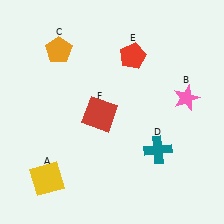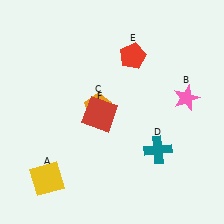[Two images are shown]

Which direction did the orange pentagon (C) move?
The orange pentagon (C) moved down.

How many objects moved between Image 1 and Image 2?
1 object moved between the two images.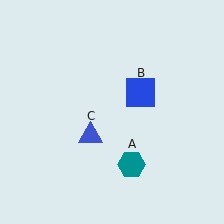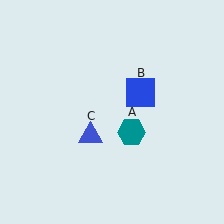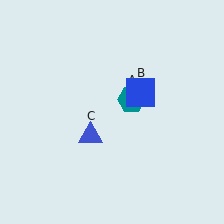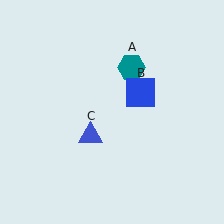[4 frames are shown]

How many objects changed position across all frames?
1 object changed position: teal hexagon (object A).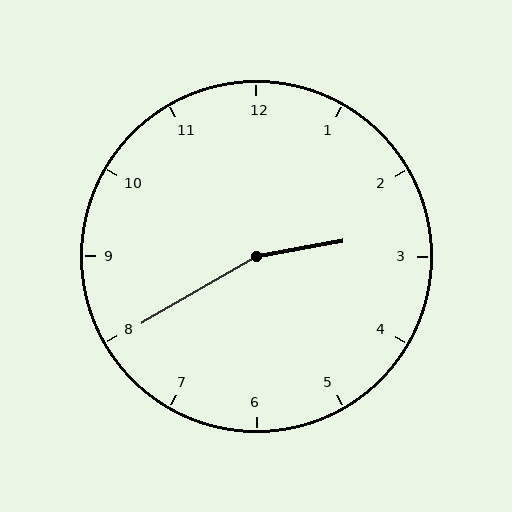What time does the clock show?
2:40.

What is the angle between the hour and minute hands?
Approximately 160 degrees.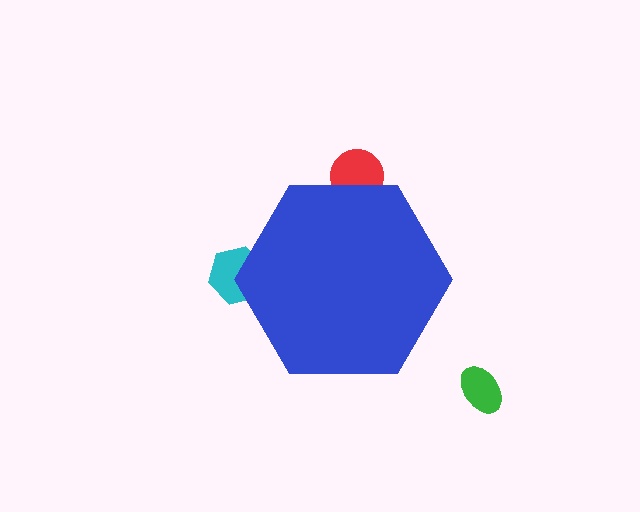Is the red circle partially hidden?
Yes, the red circle is partially hidden behind the blue hexagon.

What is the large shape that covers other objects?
A blue hexagon.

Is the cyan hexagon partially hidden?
Yes, the cyan hexagon is partially hidden behind the blue hexagon.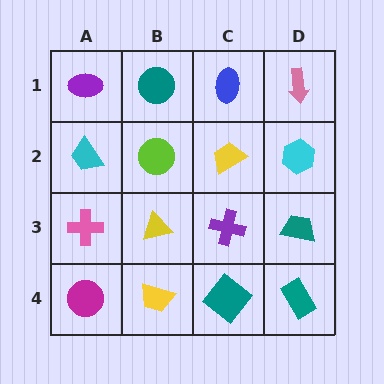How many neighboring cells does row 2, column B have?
4.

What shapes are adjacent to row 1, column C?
A yellow trapezoid (row 2, column C), a teal circle (row 1, column B), a pink arrow (row 1, column D).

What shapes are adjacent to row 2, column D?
A pink arrow (row 1, column D), a teal trapezoid (row 3, column D), a yellow trapezoid (row 2, column C).